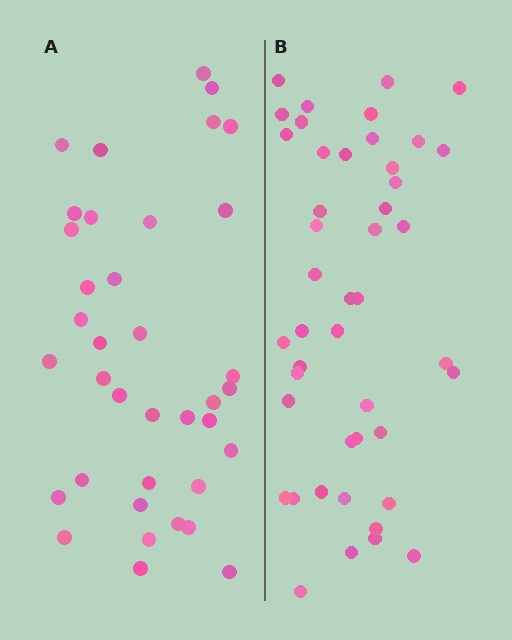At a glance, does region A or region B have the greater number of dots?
Region B (the right region) has more dots.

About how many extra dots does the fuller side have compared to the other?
Region B has roughly 8 or so more dots than region A.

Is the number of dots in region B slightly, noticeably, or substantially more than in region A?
Region B has only slightly more — the two regions are fairly close. The ratio is roughly 1.2 to 1.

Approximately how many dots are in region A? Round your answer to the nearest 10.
About 40 dots. (The exact count is 37, which rounds to 40.)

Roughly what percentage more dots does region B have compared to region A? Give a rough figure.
About 20% more.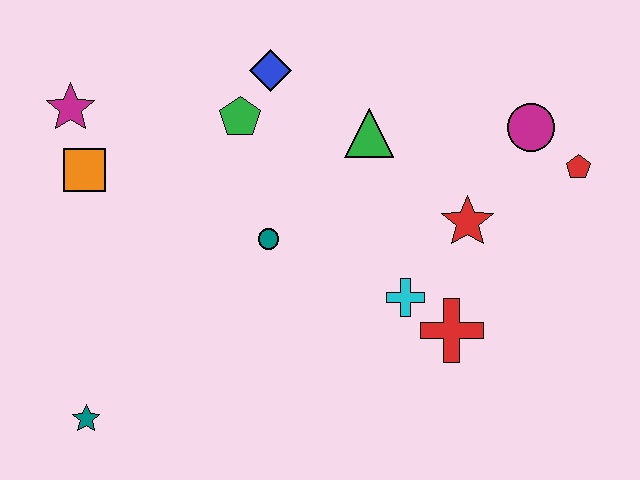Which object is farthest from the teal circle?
The red pentagon is farthest from the teal circle.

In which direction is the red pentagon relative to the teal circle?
The red pentagon is to the right of the teal circle.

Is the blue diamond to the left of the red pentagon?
Yes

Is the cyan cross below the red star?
Yes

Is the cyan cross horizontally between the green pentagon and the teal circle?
No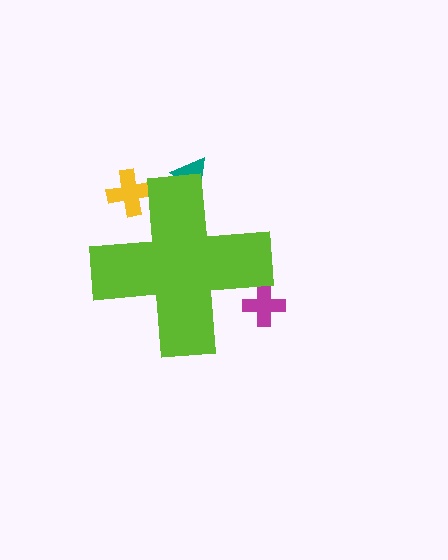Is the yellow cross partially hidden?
Yes, the yellow cross is partially hidden behind the lime cross.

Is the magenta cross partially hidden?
Yes, the magenta cross is partially hidden behind the lime cross.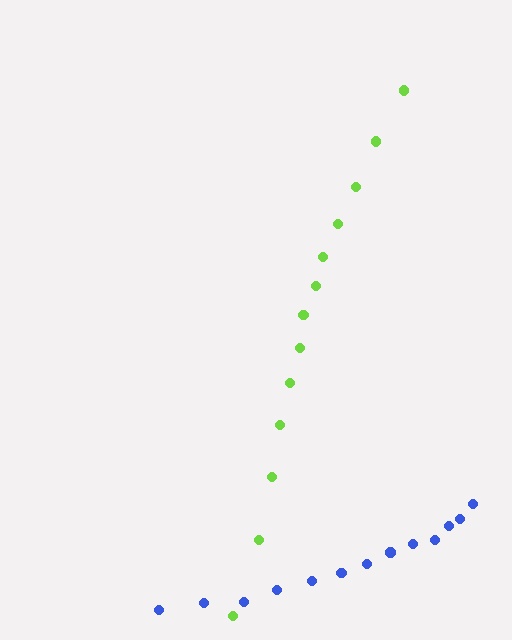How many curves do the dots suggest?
There are 2 distinct paths.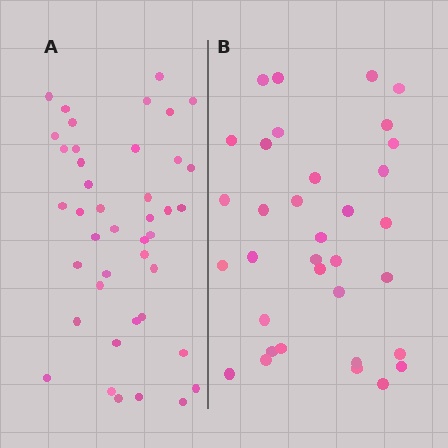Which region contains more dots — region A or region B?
Region A (the left region) has more dots.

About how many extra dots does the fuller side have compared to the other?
Region A has roughly 8 or so more dots than region B.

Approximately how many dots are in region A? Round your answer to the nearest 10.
About 40 dots. (The exact count is 42, which rounds to 40.)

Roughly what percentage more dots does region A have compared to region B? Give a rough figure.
About 25% more.